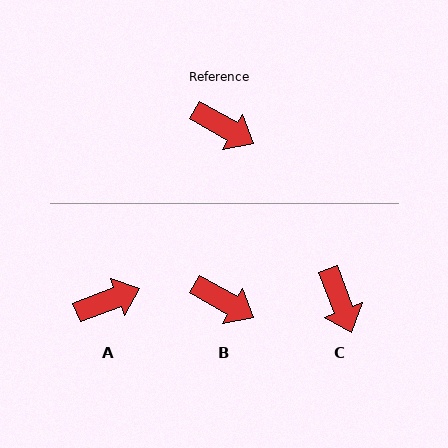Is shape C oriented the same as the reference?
No, it is off by about 40 degrees.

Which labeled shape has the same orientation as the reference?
B.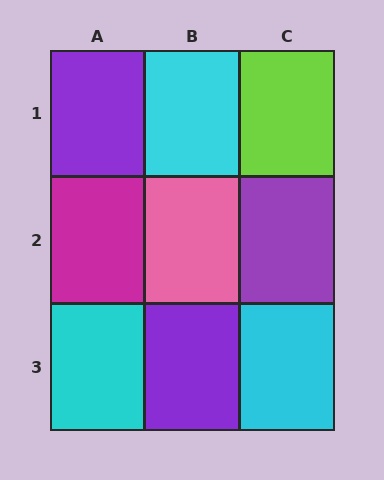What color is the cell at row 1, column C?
Lime.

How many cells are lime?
1 cell is lime.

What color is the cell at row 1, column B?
Cyan.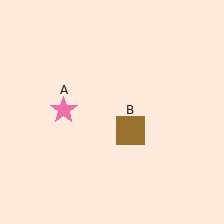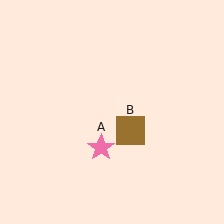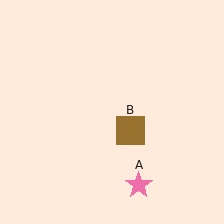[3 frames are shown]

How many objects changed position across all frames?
1 object changed position: pink star (object A).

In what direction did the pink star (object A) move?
The pink star (object A) moved down and to the right.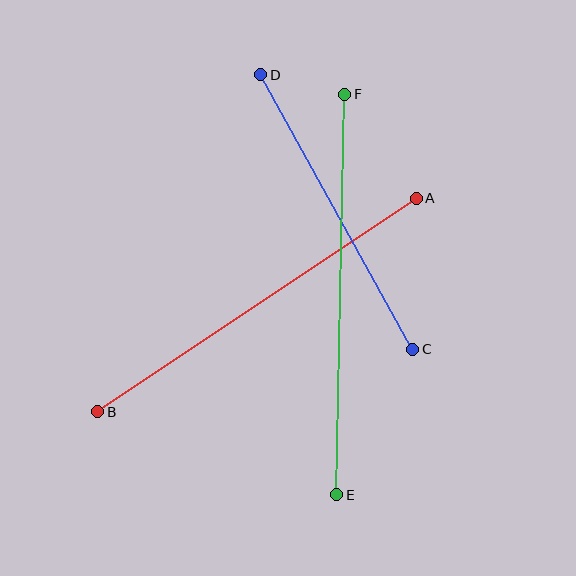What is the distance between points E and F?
The distance is approximately 400 pixels.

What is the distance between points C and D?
The distance is approximately 314 pixels.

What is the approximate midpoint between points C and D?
The midpoint is at approximately (337, 212) pixels.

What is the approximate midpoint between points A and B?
The midpoint is at approximately (257, 305) pixels.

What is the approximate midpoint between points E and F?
The midpoint is at approximately (341, 294) pixels.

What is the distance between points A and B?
The distance is approximately 384 pixels.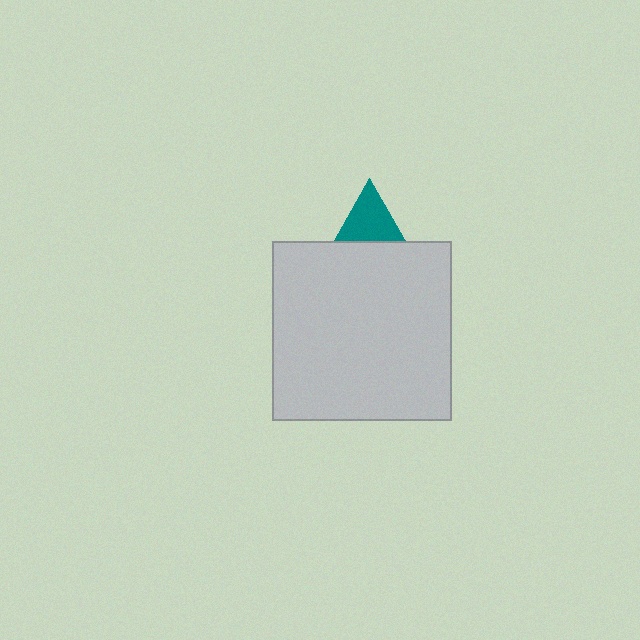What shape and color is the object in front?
The object in front is a light gray square.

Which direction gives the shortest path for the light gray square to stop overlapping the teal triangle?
Moving down gives the shortest separation.